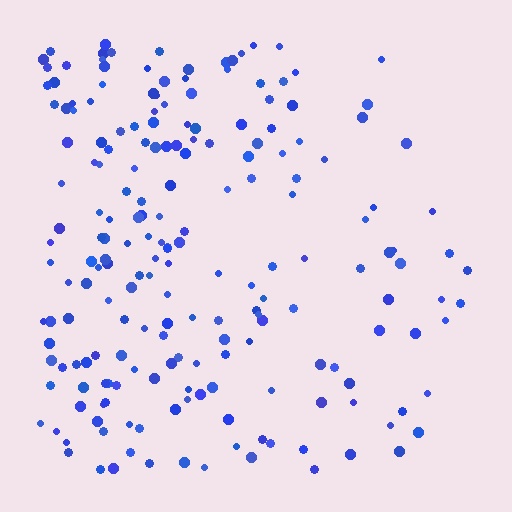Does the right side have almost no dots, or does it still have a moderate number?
Still a moderate number, just noticeably fewer than the left.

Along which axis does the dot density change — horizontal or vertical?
Horizontal.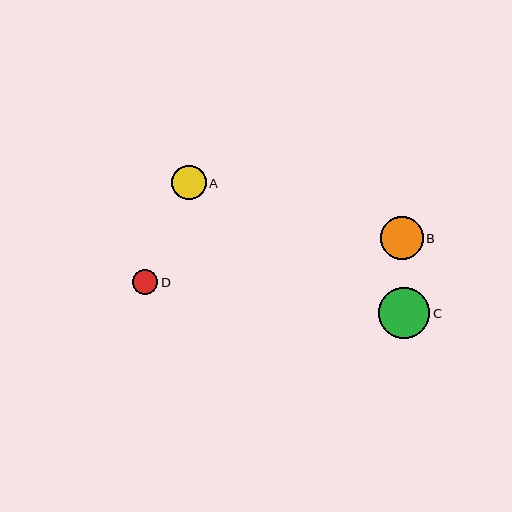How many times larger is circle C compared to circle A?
Circle C is approximately 1.5 times the size of circle A.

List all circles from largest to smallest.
From largest to smallest: C, B, A, D.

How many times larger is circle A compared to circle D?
Circle A is approximately 1.4 times the size of circle D.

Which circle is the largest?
Circle C is the largest with a size of approximately 51 pixels.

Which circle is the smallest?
Circle D is the smallest with a size of approximately 25 pixels.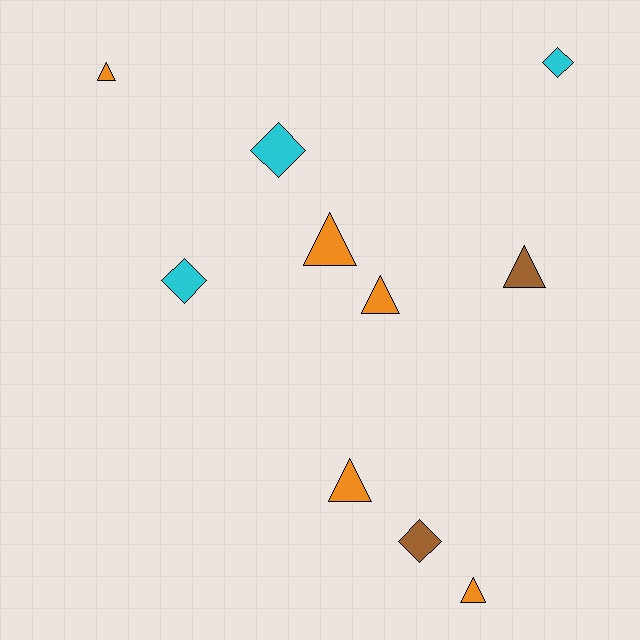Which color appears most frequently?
Orange, with 5 objects.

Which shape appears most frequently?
Triangle, with 6 objects.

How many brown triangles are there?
There is 1 brown triangle.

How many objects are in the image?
There are 10 objects.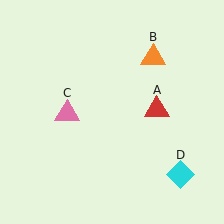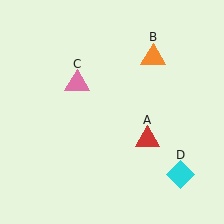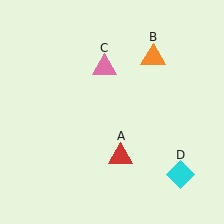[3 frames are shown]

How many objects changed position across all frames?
2 objects changed position: red triangle (object A), pink triangle (object C).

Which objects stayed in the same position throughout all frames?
Orange triangle (object B) and cyan diamond (object D) remained stationary.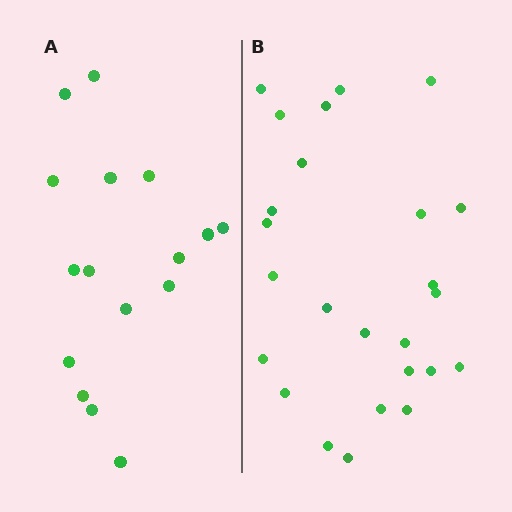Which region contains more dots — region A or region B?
Region B (the right region) has more dots.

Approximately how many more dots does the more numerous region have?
Region B has roughly 8 or so more dots than region A.